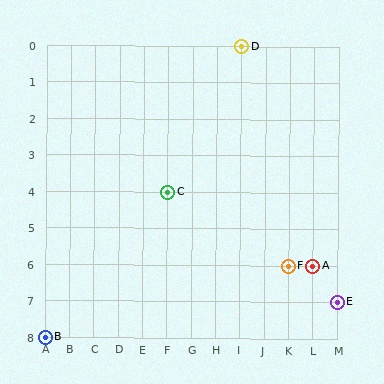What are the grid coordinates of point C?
Point C is at grid coordinates (F, 4).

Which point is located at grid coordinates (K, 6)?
Point F is at (K, 6).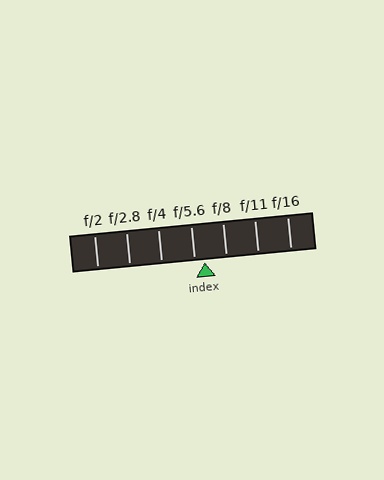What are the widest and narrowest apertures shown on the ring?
The widest aperture shown is f/2 and the narrowest is f/16.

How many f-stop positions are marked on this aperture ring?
There are 7 f-stop positions marked.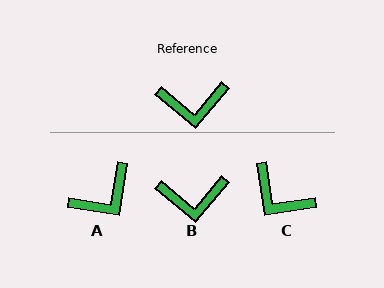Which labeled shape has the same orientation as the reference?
B.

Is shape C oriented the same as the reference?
No, it is off by about 42 degrees.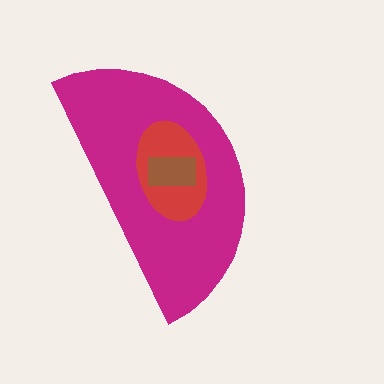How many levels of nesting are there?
3.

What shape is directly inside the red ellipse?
The brown rectangle.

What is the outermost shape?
The magenta semicircle.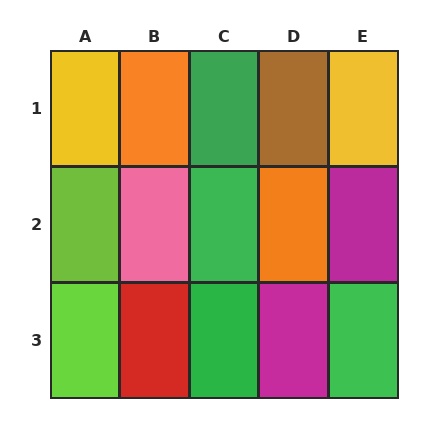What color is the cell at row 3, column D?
Magenta.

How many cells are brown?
1 cell is brown.